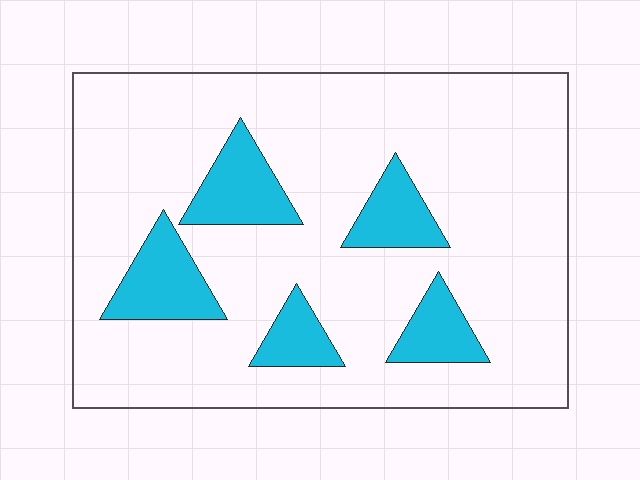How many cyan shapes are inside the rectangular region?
5.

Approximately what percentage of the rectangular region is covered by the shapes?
Approximately 15%.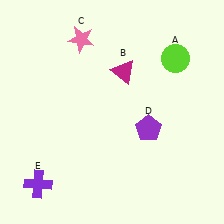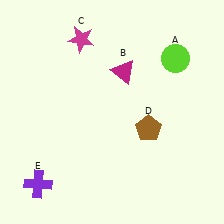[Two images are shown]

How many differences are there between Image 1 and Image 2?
There are 2 differences between the two images.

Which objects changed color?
C changed from pink to magenta. D changed from purple to brown.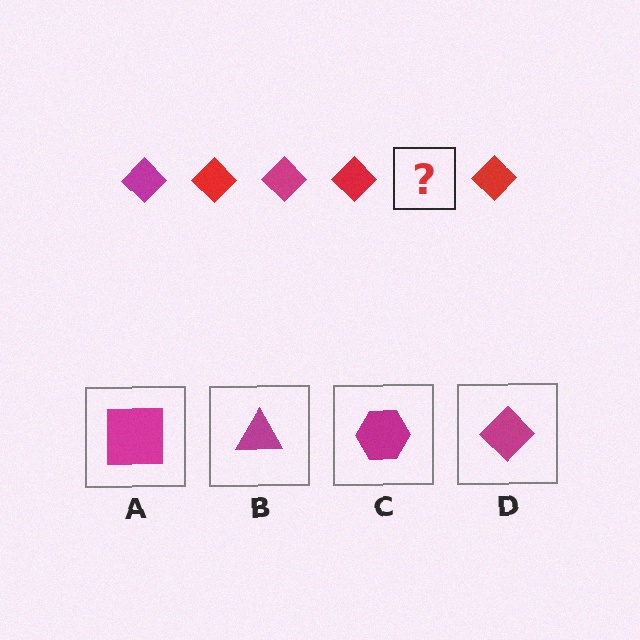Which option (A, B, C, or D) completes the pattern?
D.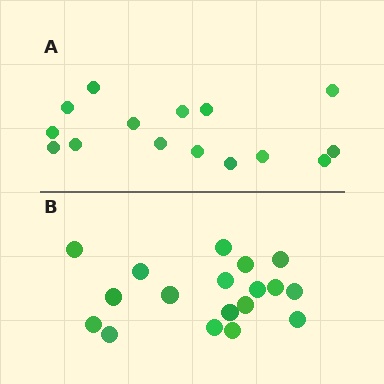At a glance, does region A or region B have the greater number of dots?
Region B (the bottom region) has more dots.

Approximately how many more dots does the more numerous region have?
Region B has just a few more — roughly 2 or 3 more dots than region A.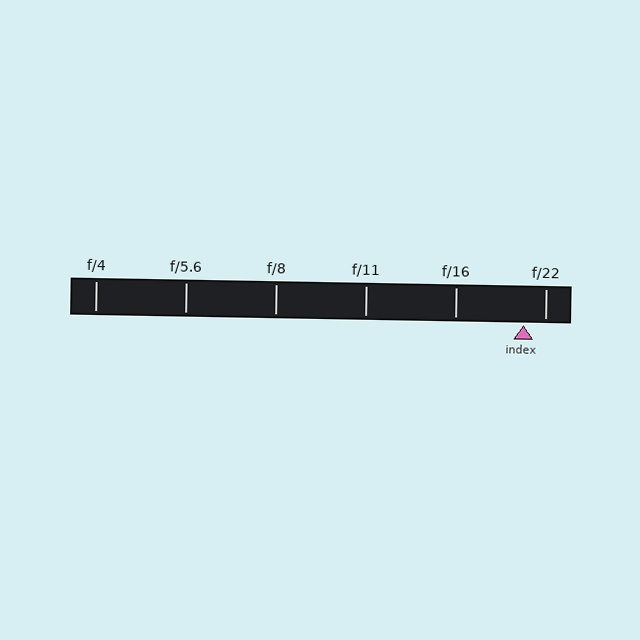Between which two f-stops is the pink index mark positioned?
The index mark is between f/16 and f/22.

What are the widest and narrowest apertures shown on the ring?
The widest aperture shown is f/4 and the narrowest is f/22.